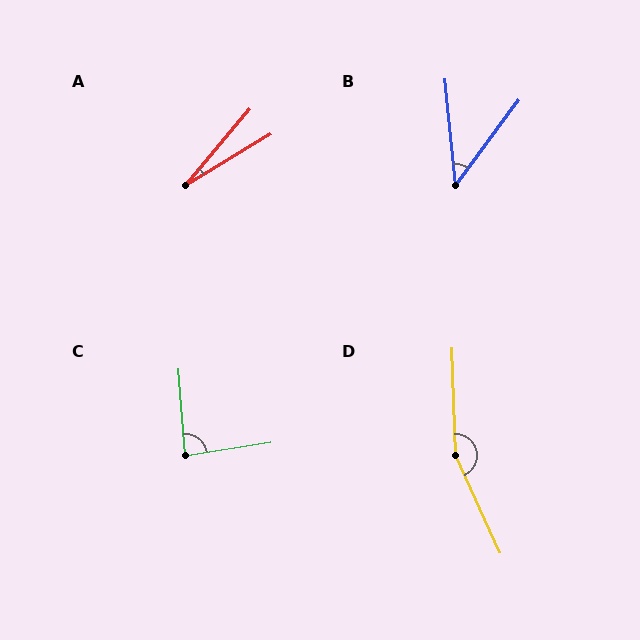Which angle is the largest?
D, at approximately 157 degrees.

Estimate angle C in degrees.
Approximately 85 degrees.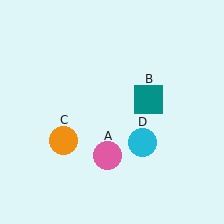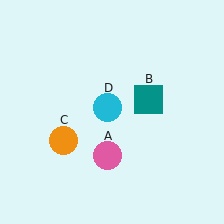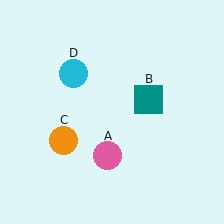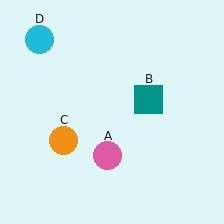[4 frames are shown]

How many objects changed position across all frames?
1 object changed position: cyan circle (object D).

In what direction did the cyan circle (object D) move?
The cyan circle (object D) moved up and to the left.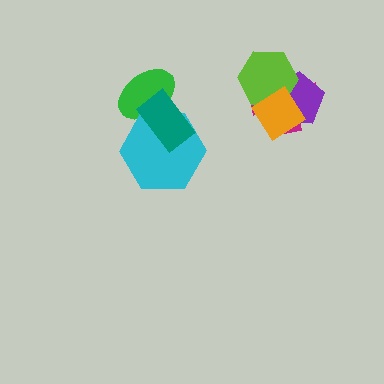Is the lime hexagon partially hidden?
Yes, it is partially covered by another shape.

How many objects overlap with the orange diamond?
3 objects overlap with the orange diamond.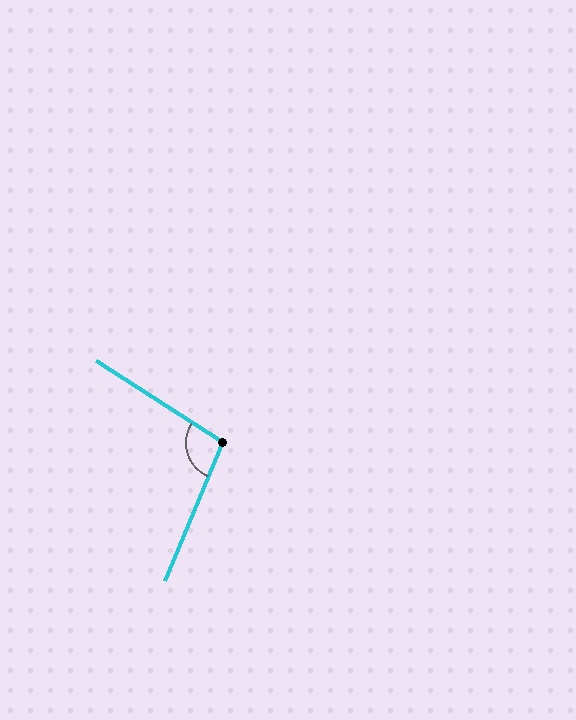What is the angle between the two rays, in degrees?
Approximately 100 degrees.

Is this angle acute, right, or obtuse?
It is obtuse.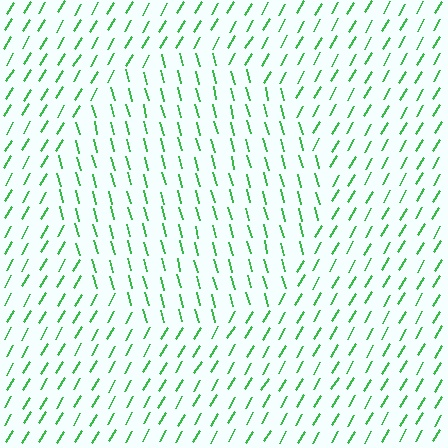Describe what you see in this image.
The image is filled with small green line segments. A circle region in the image has lines oriented differently from the surrounding lines, creating a visible texture boundary.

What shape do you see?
I see a circle.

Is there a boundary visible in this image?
Yes, there is a texture boundary formed by a change in line orientation.